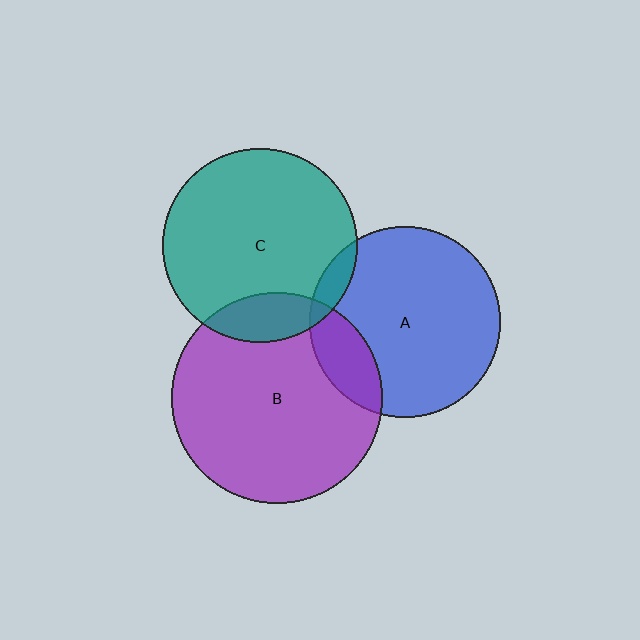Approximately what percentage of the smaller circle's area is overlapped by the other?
Approximately 15%.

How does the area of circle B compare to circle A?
Approximately 1.2 times.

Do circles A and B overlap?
Yes.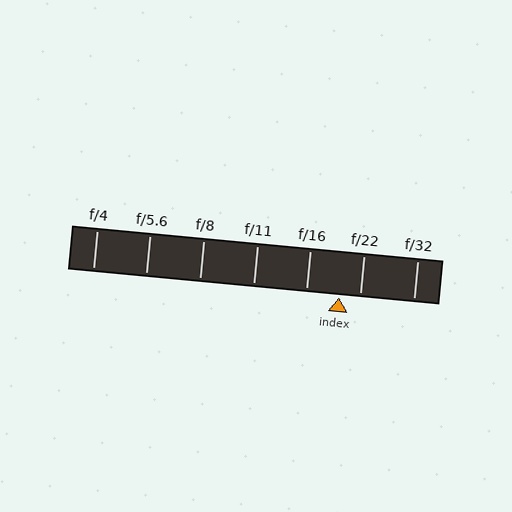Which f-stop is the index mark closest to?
The index mark is closest to f/22.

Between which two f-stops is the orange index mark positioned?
The index mark is between f/16 and f/22.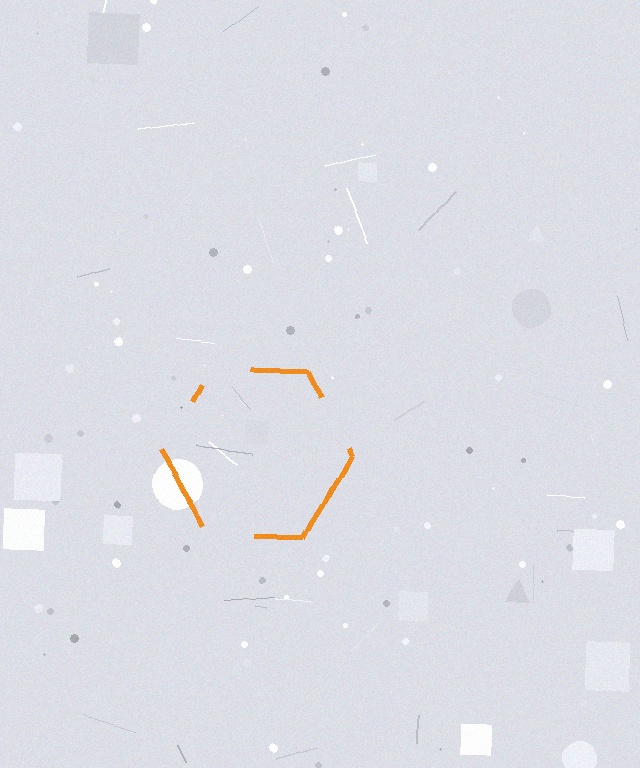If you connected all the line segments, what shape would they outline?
They would outline a hexagon.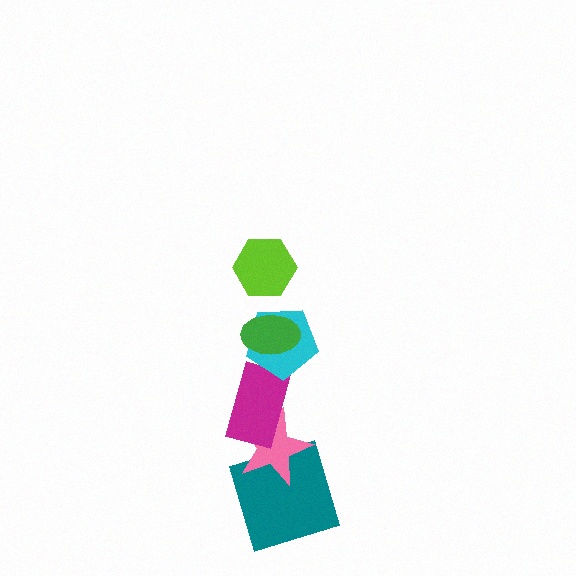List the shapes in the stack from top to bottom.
From top to bottom: the lime hexagon, the green ellipse, the cyan pentagon, the magenta rectangle, the pink star, the teal square.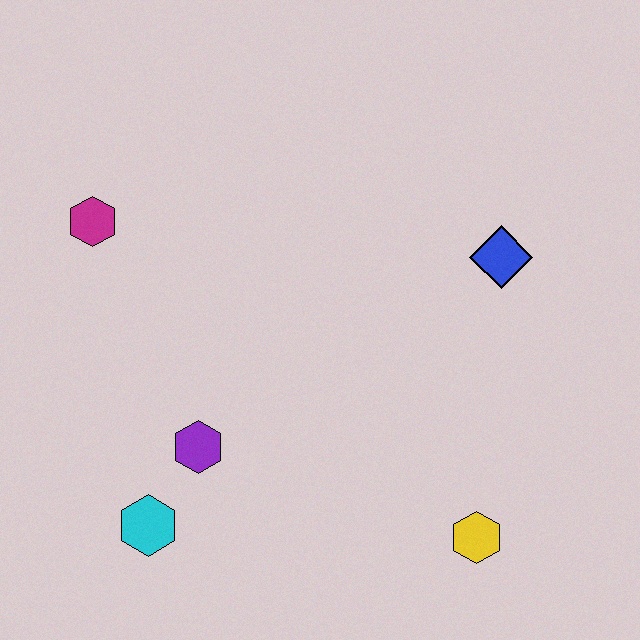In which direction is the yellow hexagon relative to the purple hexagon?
The yellow hexagon is to the right of the purple hexagon.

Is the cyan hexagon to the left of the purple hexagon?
Yes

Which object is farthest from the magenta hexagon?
The yellow hexagon is farthest from the magenta hexagon.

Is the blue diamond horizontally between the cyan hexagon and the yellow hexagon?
No